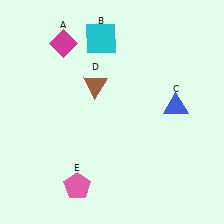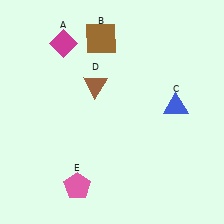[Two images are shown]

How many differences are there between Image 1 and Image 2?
There is 1 difference between the two images.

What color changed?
The square (B) changed from cyan in Image 1 to brown in Image 2.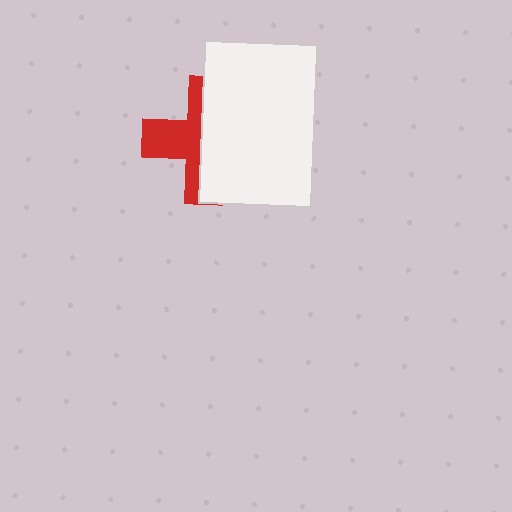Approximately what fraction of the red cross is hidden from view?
Roughly 59% of the red cross is hidden behind the white rectangle.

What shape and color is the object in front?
The object in front is a white rectangle.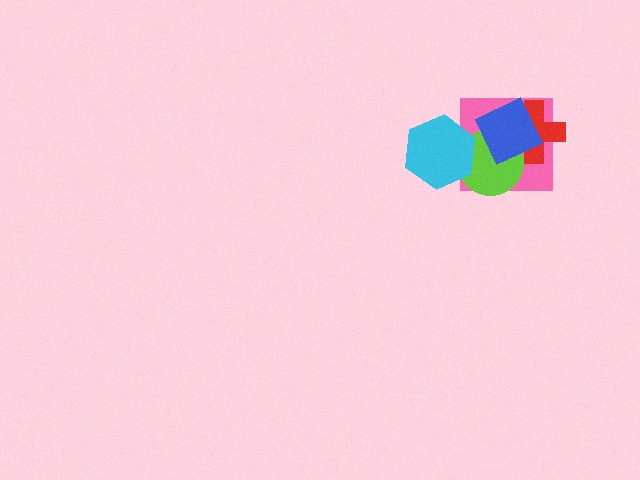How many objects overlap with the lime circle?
4 objects overlap with the lime circle.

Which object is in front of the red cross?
The blue diamond is in front of the red cross.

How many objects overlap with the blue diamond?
3 objects overlap with the blue diamond.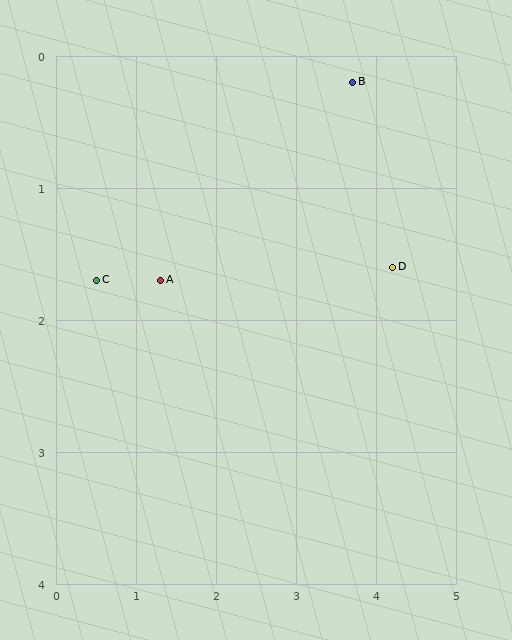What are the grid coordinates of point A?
Point A is at approximately (1.3, 1.7).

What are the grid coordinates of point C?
Point C is at approximately (0.5, 1.7).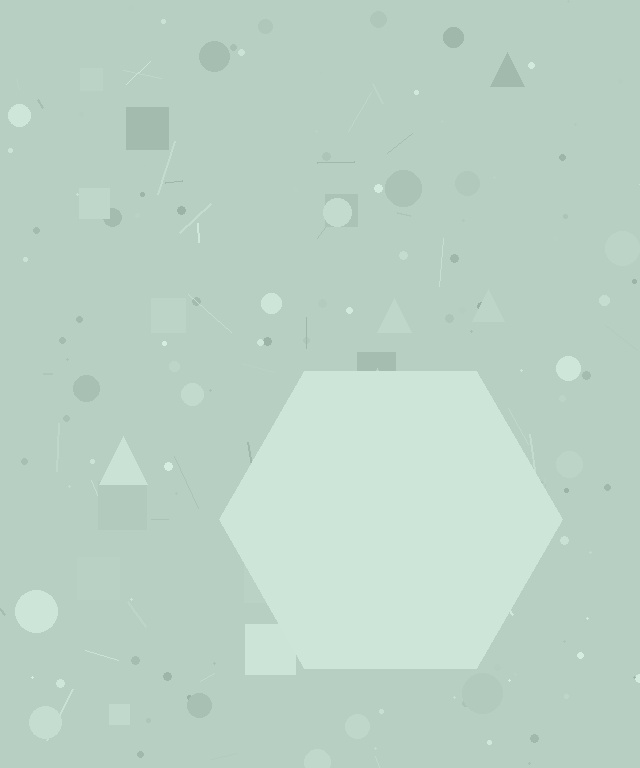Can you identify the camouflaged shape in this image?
The camouflaged shape is a hexagon.